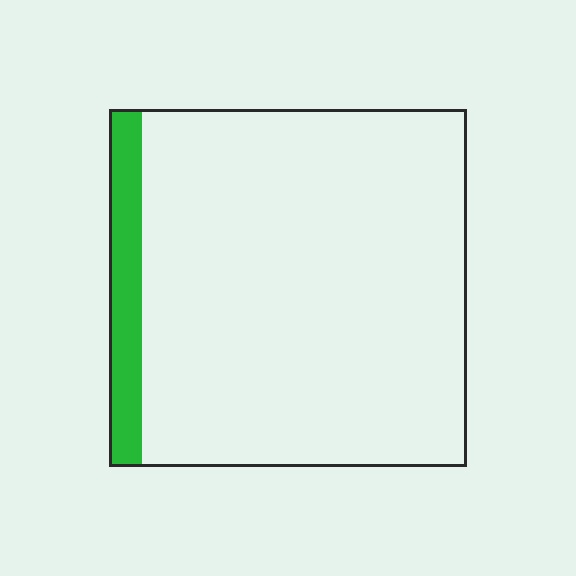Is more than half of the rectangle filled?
No.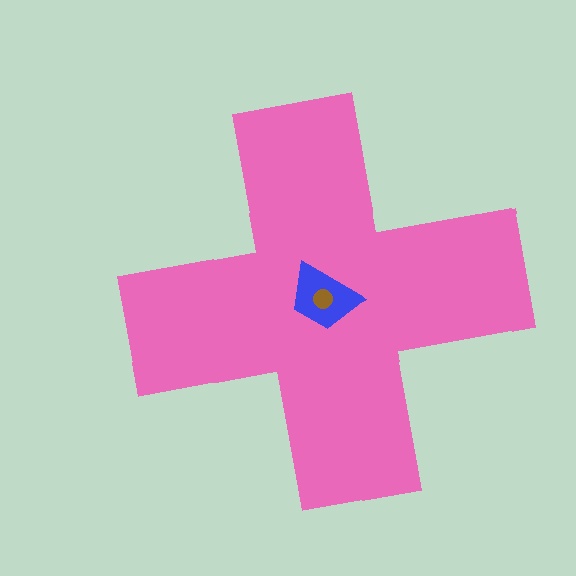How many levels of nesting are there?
3.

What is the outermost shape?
The pink cross.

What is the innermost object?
The brown circle.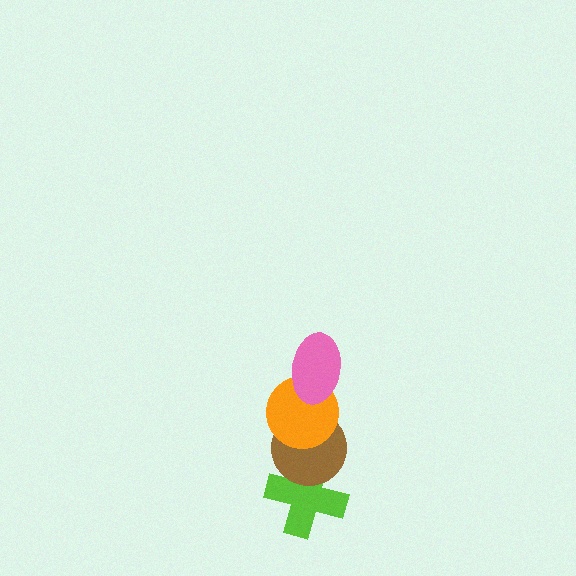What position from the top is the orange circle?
The orange circle is 2nd from the top.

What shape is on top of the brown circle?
The orange circle is on top of the brown circle.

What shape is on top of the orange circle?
The pink ellipse is on top of the orange circle.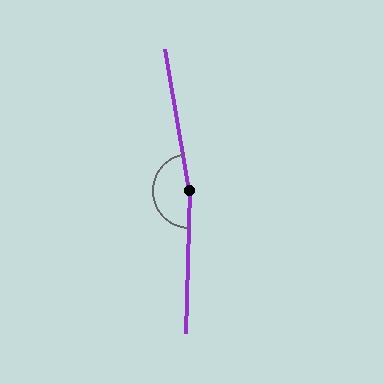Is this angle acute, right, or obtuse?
It is obtuse.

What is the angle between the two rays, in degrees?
Approximately 169 degrees.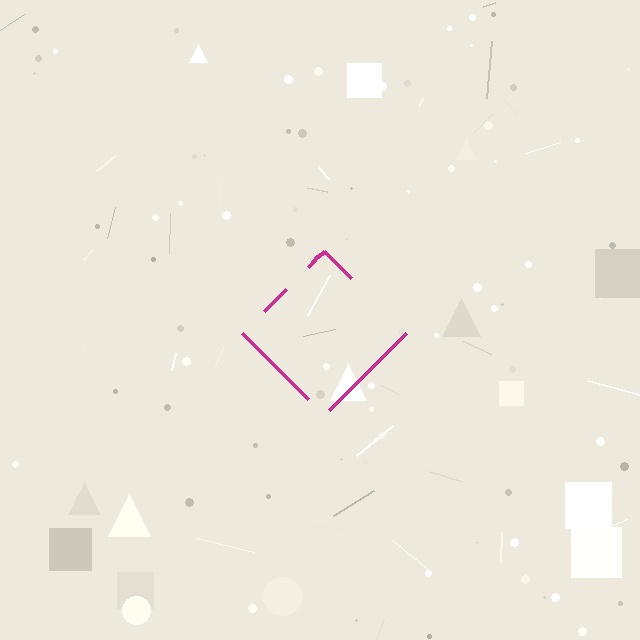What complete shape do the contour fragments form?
The contour fragments form a diamond.